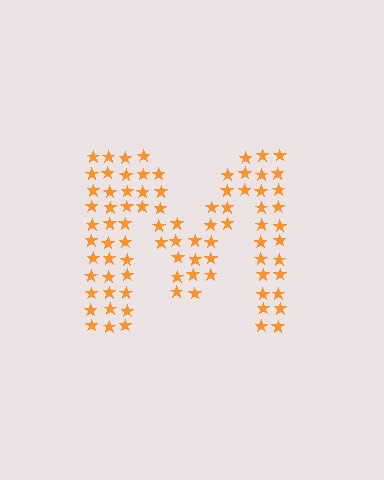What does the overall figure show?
The overall figure shows the letter M.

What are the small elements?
The small elements are stars.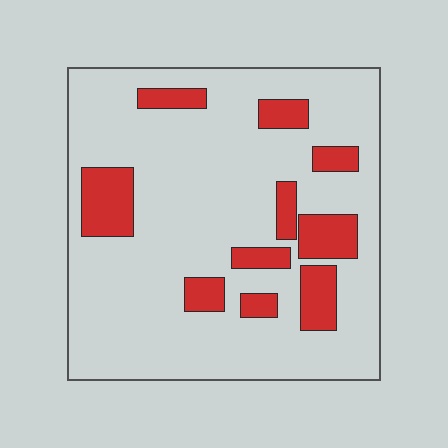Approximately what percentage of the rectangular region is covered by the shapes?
Approximately 20%.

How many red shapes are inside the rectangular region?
10.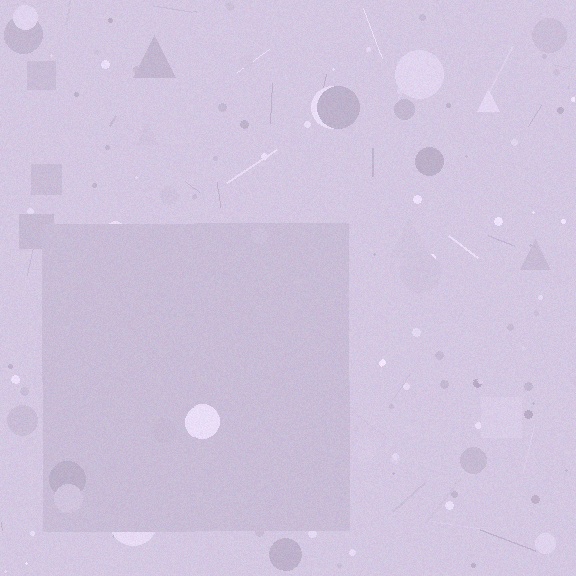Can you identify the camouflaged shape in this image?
The camouflaged shape is a square.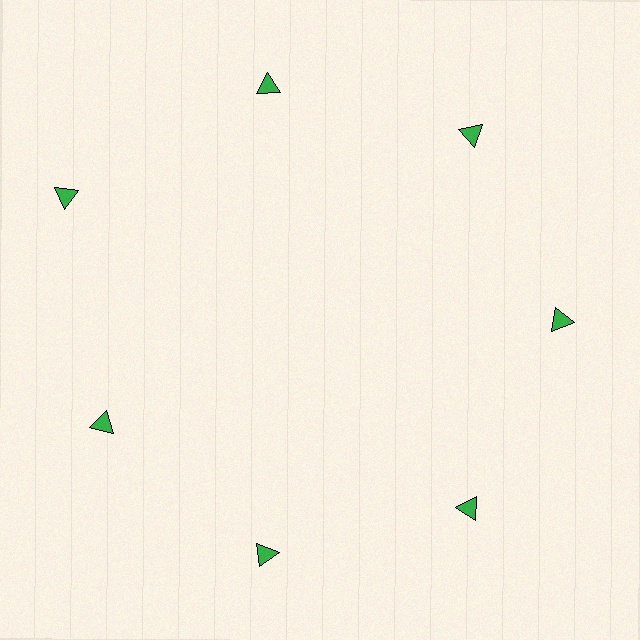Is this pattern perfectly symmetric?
No. The 7 green triangles are arranged in a ring, but one element near the 10 o'clock position is pushed outward from the center, breaking the 7-fold rotational symmetry.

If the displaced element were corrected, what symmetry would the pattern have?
It would have 7-fold rotational symmetry — the pattern would map onto itself every 51 degrees.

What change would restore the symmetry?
The symmetry would be restored by moving it inward, back onto the ring so that all 7 triangles sit at equal angles and equal distance from the center.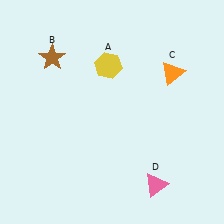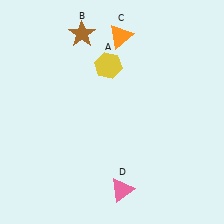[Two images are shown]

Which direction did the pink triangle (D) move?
The pink triangle (D) moved left.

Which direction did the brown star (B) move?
The brown star (B) moved right.